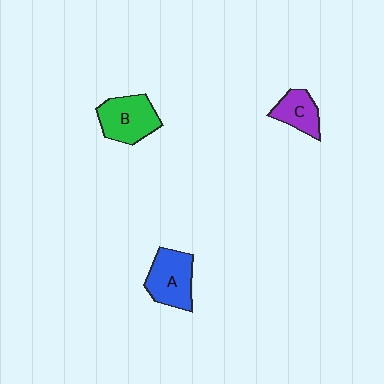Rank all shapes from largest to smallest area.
From largest to smallest: B (green), A (blue), C (purple).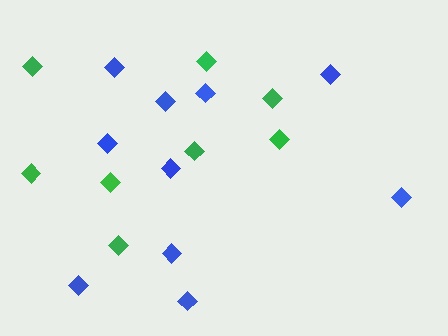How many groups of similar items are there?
There are 2 groups: one group of green diamonds (8) and one group of blue diamonds (10).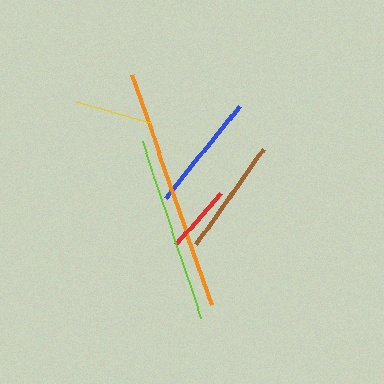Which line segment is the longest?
The orange line is the longest at approximately 243 pixels.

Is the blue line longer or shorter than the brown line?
The blue line is longer than the brown line.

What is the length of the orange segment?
The orange segment is approximately 243 pixels long.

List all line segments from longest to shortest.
From longest to shortest: orange, lime, blue, brown, yellow, red.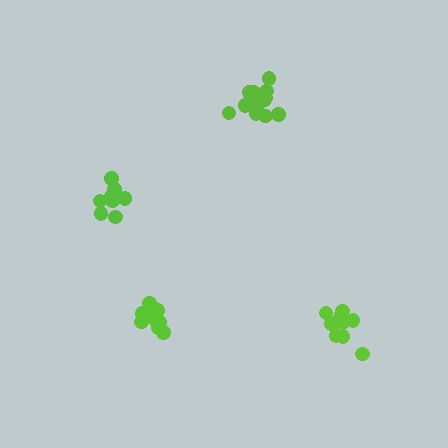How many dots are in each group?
Group 1: 14 dots, Group 2: 11 dots, Group 3: 13 dots, Group 4: 12 dots (50 total).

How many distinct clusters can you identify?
There are 4 distinct clusters.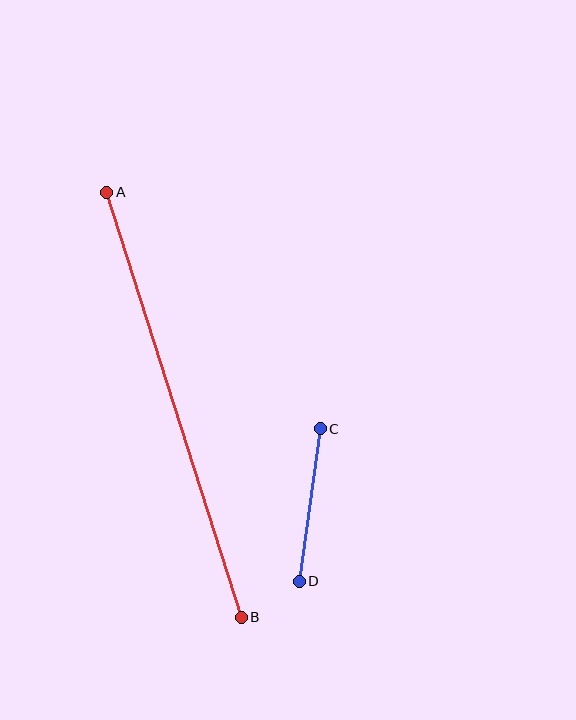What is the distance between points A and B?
The distance is approximately 445 pixels.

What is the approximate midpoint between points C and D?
The midpoint is at approximately (310, 505) pixels.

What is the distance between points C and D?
The distance is approximately 154 pixels.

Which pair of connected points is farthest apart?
Points A and B are farthest apart.